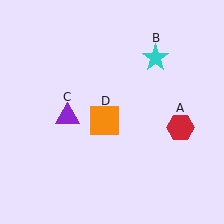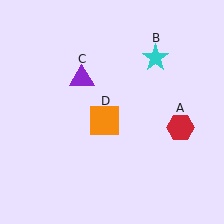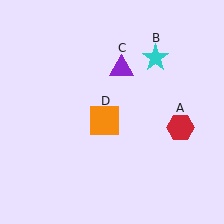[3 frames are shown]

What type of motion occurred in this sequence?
The purple triangle (object C) rotated clockwise around the center of the scene.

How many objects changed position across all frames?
1 object changed position: purple triangle (object C).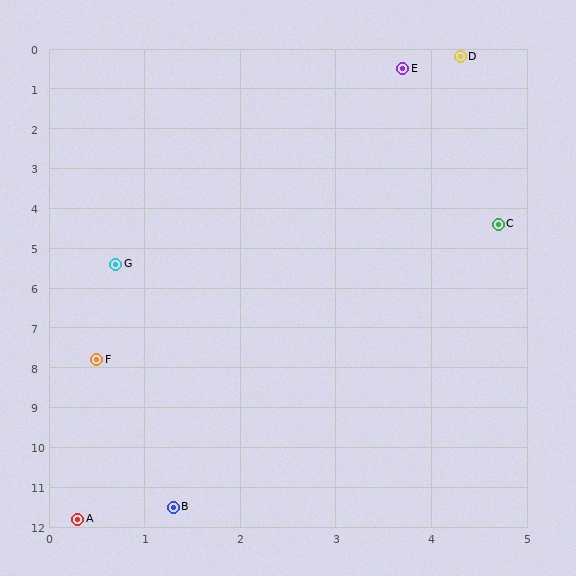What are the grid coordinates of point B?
Point B is at approximately (1.3, 11.5).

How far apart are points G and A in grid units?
Points G and A are about 6.4 grid units apart.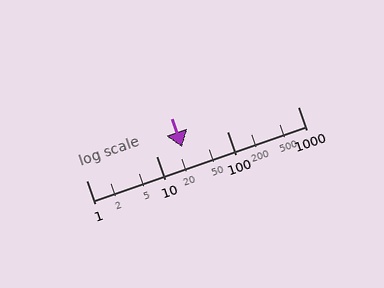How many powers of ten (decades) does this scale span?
The scale spans 3 decades, from 1 to 1000.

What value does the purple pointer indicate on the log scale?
The pointer indicates approximately 23.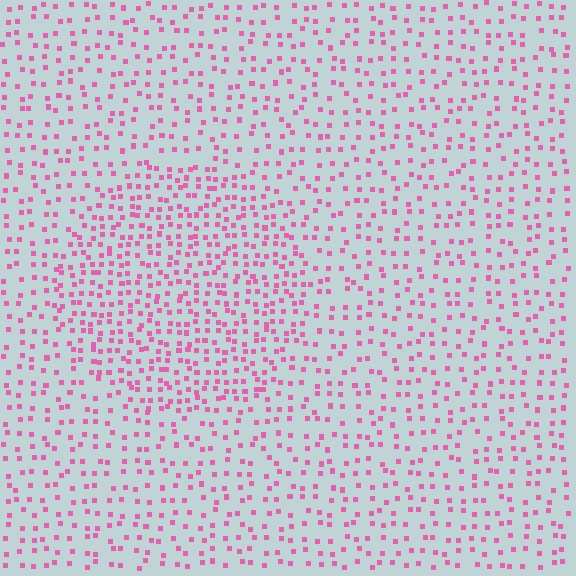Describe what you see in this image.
The image contains small pink elements arranged at two different densities. A circle-shaped region is visible where the elements are more densely packed than the surrounding area.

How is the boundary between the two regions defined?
The boundary is defined by a change in element density (approximately 1.8x ratio). All elements are the same color, size, and shape.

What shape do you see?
I see a circle.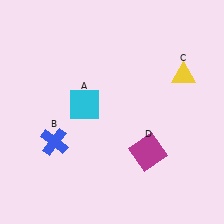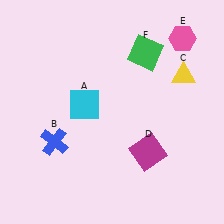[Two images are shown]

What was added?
A pink hexagon (E), a green square (F) were added in Image 2.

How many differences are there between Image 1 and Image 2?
There are 2 differences between the two images.